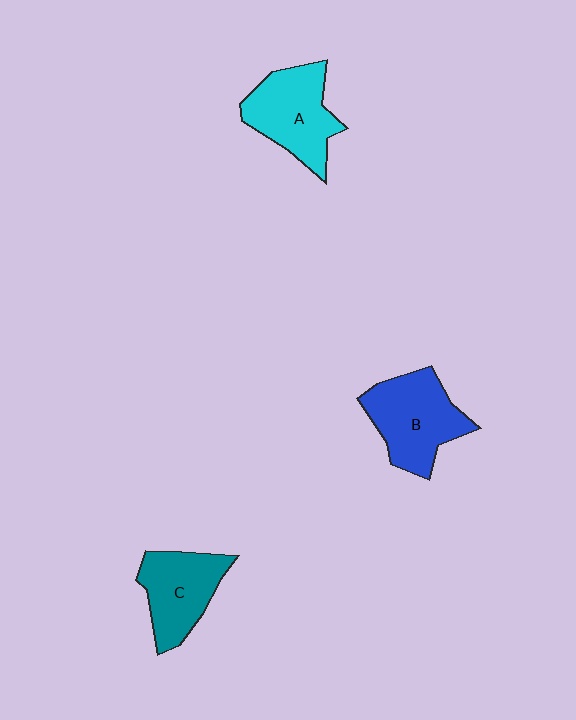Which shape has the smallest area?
Shape C (teal).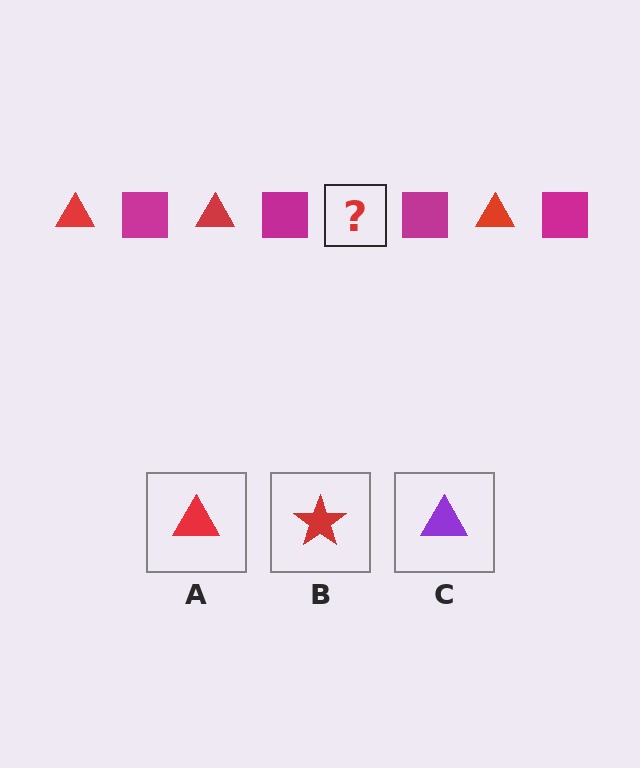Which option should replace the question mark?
Option A.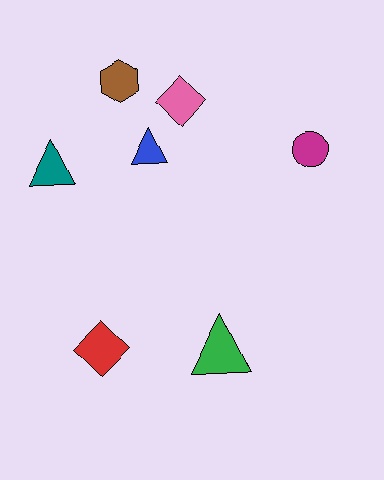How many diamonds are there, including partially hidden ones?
There are 2 diamonds.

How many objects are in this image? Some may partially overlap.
There are 7 objects.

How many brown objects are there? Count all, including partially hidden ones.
There is 1 brown object.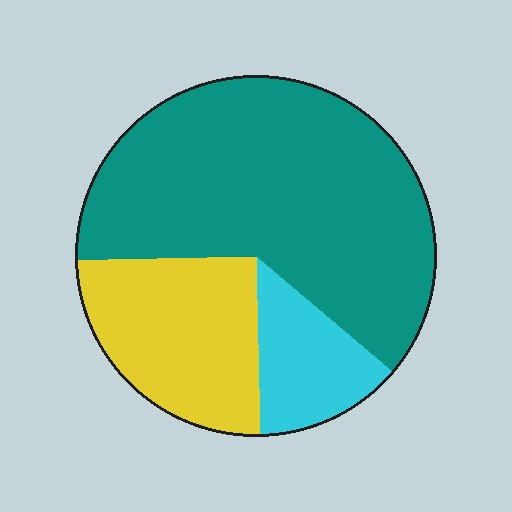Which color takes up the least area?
Cyan, at roughly 15%.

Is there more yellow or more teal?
Teal.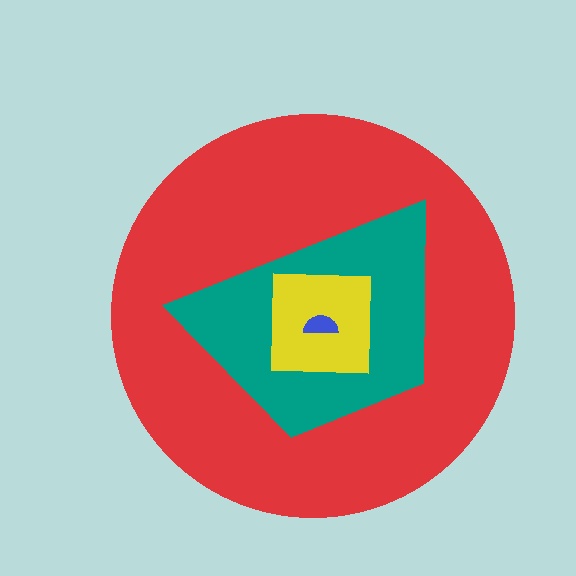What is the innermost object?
The blue semicircle.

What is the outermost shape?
The red circle.